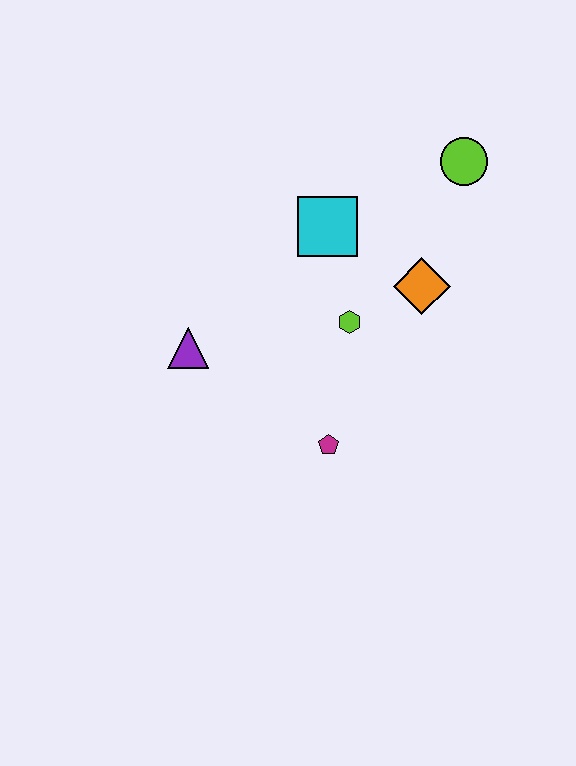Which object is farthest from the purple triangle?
The lime circle is farthest from the purple triangle.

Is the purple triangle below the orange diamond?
Yes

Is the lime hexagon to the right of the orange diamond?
No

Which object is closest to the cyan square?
The lime hexagon is closest to the cyan square.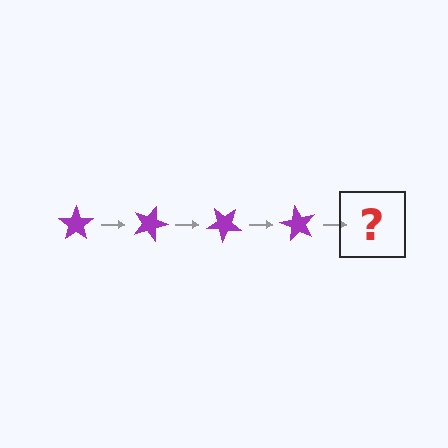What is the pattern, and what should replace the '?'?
The pattern is that the star rotates 20 degrees each step. The '?' should be a purple star rotated 80 degrees.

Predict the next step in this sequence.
The next step is a purple star rotated 80 degrees.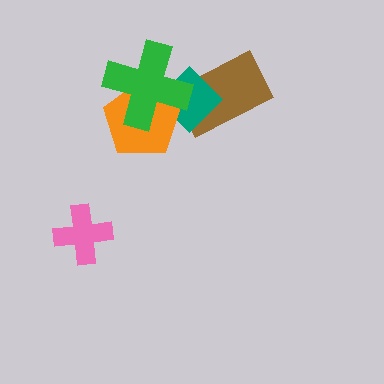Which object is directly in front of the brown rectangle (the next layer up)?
The teal diamond is directly in front of the brown rectangle.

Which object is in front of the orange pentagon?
The green cross is in front of the orange pentagon.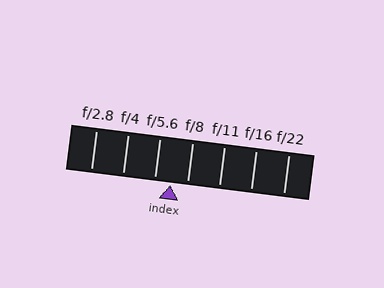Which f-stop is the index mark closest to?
The index mark is closest to f/5.6.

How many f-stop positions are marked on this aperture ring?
There are 7 f-stop positions marked.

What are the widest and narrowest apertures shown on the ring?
The widest aperture shown is f/2.8 and the narrowest is f/22.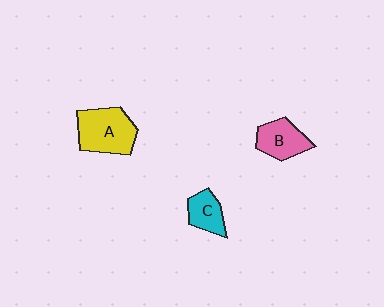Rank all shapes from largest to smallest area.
From largest to smallest: A (yellow), B (pink), C (cyan).